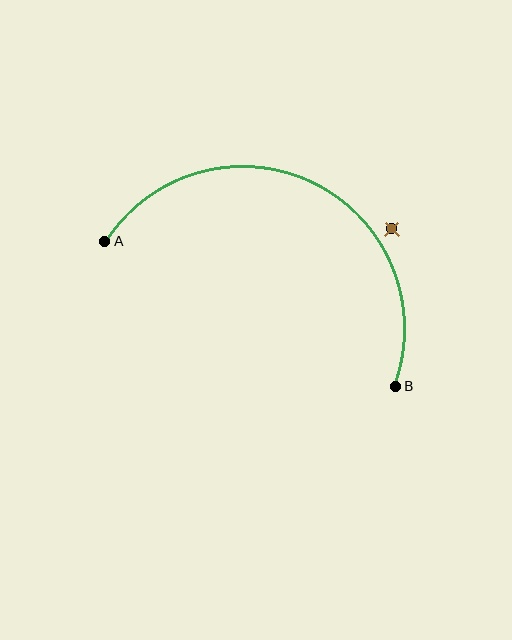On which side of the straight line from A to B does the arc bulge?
The arc bulges above the straight line connecting A and B.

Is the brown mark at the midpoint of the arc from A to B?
No — the brown mark does not lie on the arc at all. It sits slightly outside the curve.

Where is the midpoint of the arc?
The arc midpoint is the point on the curve farthest from the straight line joining A and B. It sits above that line.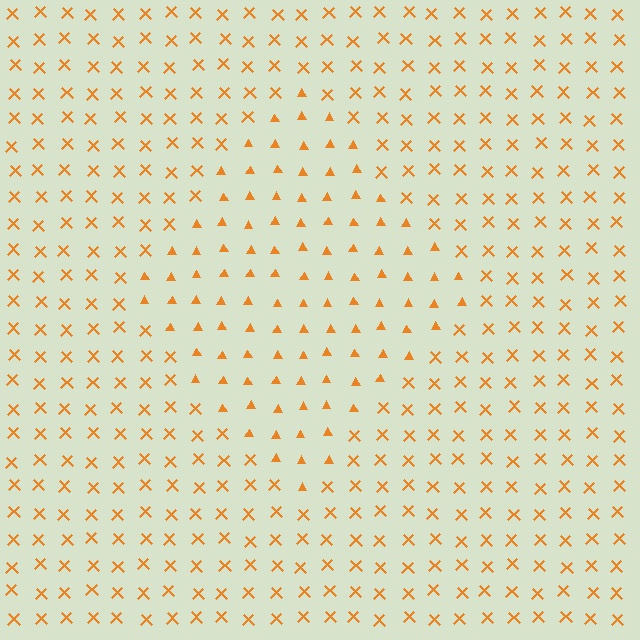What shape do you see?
I see a diamond.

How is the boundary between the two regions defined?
The boundary is defined by a change in element shape: triangles inside vs. X marks outside. All elements share the same color and spacing.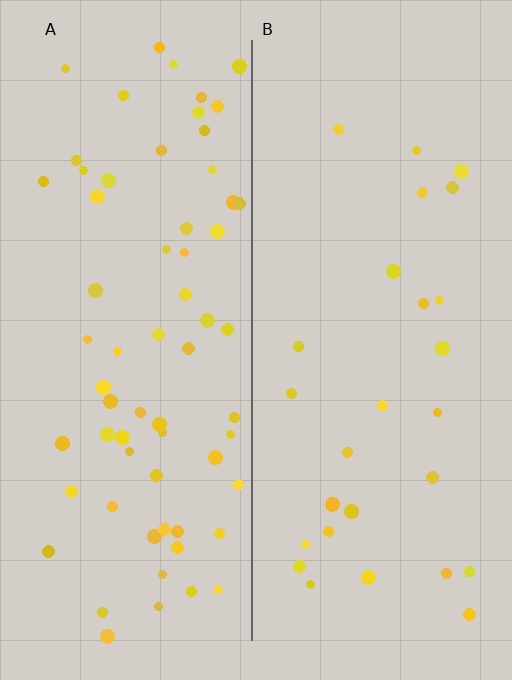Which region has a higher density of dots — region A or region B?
A (the left).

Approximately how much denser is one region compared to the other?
Approximately 2.4× — region A over region B.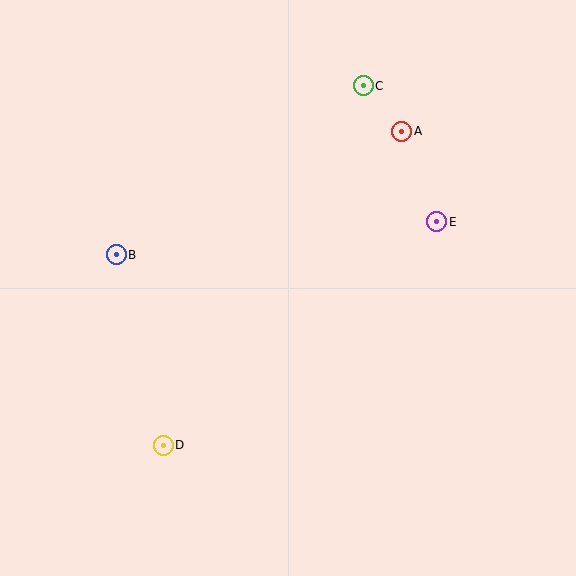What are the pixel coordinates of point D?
Point D is at (163, 445).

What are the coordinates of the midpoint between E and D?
The midpoint between E and D is at (300, 334).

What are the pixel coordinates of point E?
Point E is at (437, 222).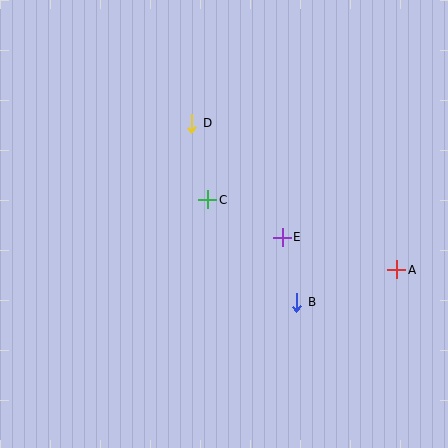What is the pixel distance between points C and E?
The distance between C and E is 84 pixels.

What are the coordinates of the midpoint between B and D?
The midpoint between B and D is at (244, 213).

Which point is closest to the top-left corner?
Point D is closest to the top-left corner.